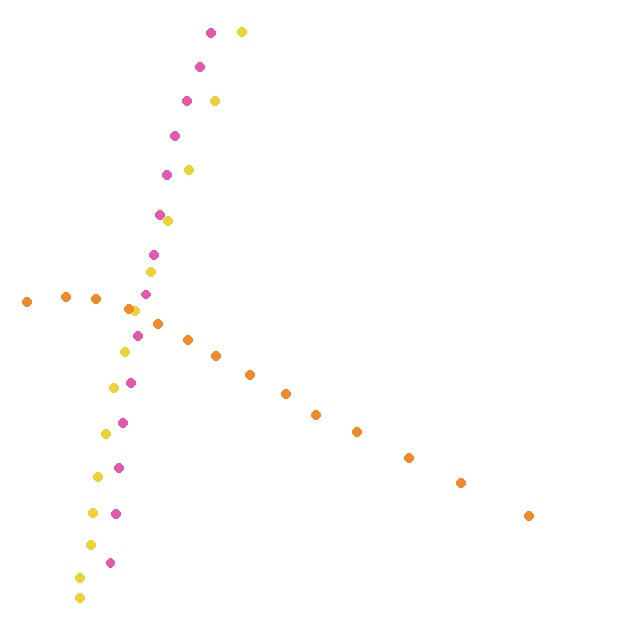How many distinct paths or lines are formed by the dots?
There are 3 distinct paths.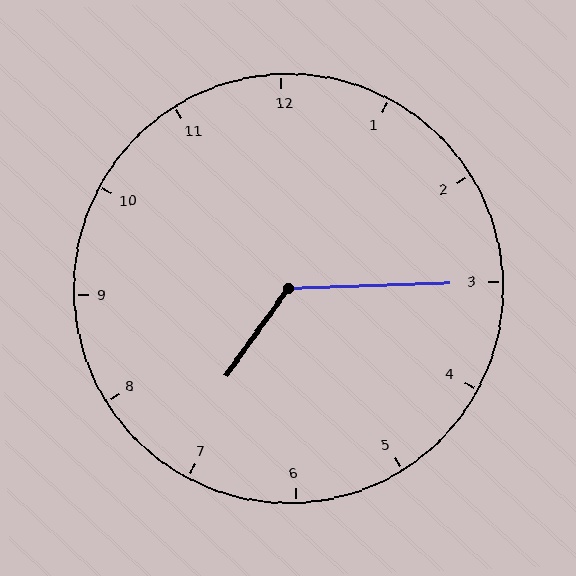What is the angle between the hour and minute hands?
Approximately 128 degrees.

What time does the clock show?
7:15.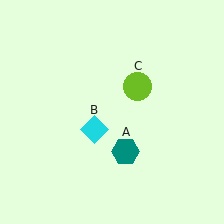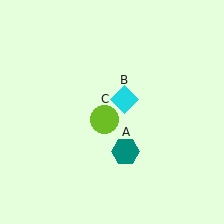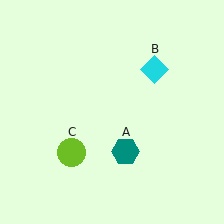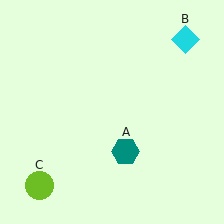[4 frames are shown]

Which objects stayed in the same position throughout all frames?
Teal hexagon (object A) remained stationary.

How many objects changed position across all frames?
2 objects changed position: cyan diamond (object B), lime circle (object C).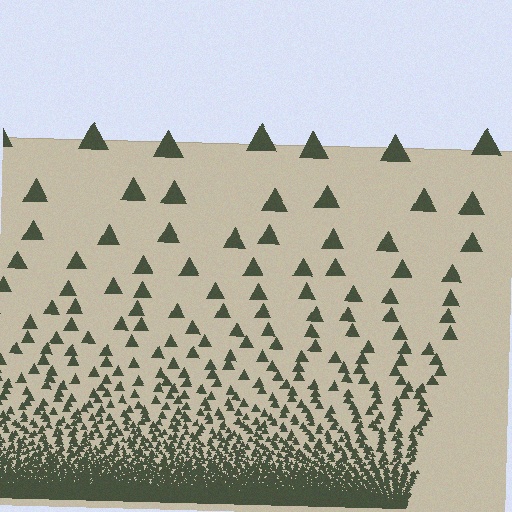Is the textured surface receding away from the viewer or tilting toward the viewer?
The surface appears to tilt toward the viewer. Texture elements get larger and sparser toward the top.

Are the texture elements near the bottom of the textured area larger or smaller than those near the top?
Smaller. The gradient is inverted — elements near the bottom are smaller and denser.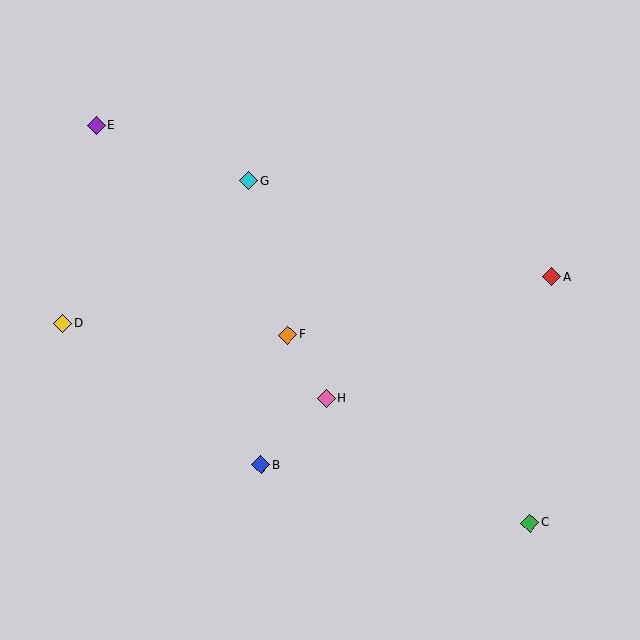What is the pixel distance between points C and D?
The distance between C and D is 508 pixels.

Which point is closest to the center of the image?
Point F at (288, 335) is closest to the center.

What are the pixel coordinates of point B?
Point B is at (261, 465).